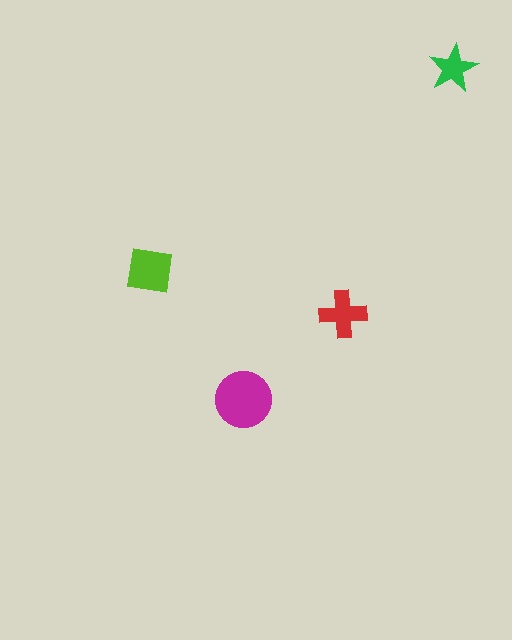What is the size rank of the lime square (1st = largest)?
2nd.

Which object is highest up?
The green star is topmost.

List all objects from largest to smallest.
The magenta circle, the lime square, the red cross, the green star.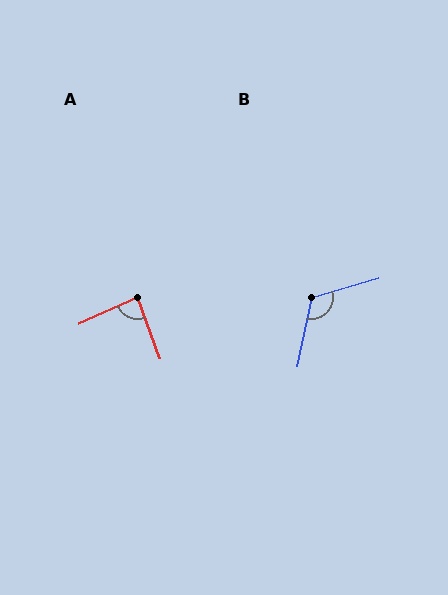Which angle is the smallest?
A, at approximately 86 degrees.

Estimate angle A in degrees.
Approximately 86 degrees.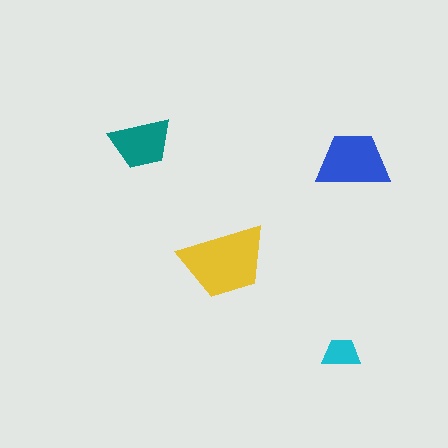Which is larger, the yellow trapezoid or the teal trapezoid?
The yellow one.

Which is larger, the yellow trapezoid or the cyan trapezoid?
The yellow one.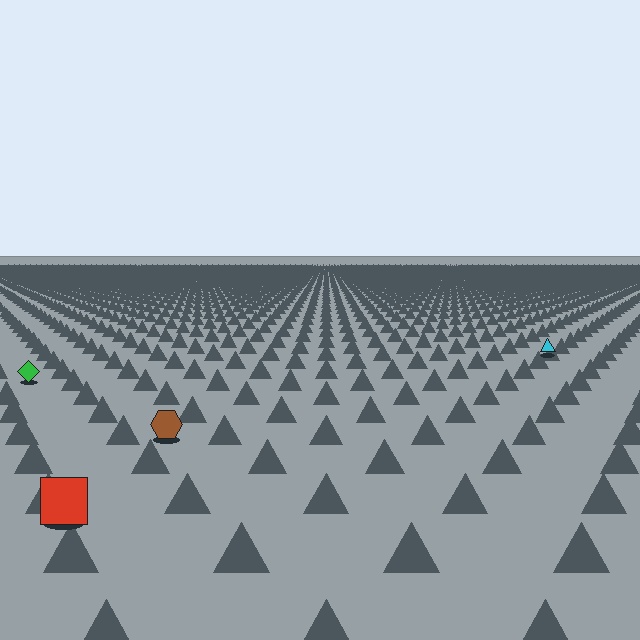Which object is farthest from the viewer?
The cyan triangle is farthest from the viewer. It appears smaller and the ground texture around it is denser.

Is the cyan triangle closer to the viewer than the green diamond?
No. The green diamond is closer — you can tell from the texture gradient: the ground texture is coarser near it.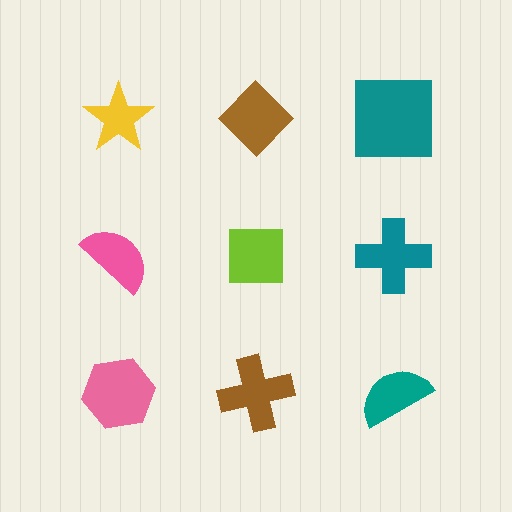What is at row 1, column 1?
A yellow star.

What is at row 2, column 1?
A pink semicircle.